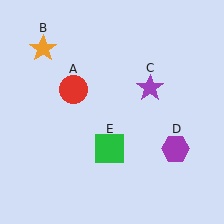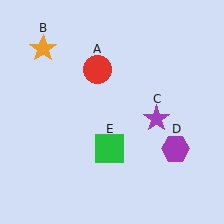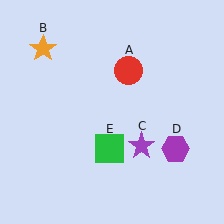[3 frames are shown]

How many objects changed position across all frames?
2 objects changed position: red circle (object A), purple star (object C).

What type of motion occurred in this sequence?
The red circle (object A), purple star (object C) rotated clockwise around the center of the scene.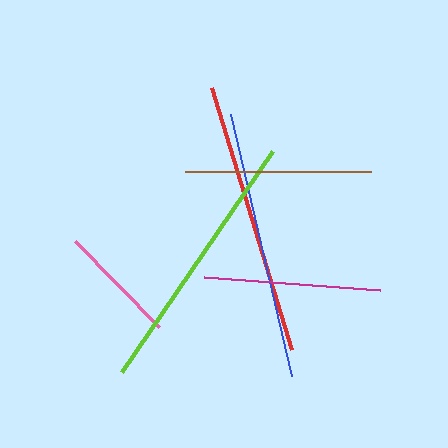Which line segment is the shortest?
The pink line is the shortest at approximately 121 pixels.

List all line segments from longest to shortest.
From longest to shortest: red, blue, lime, brown, magenta, pink.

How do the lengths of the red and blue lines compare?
The red and blue lines are approximately the same length.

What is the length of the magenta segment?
The magenta segment is approximately 176 pixels long.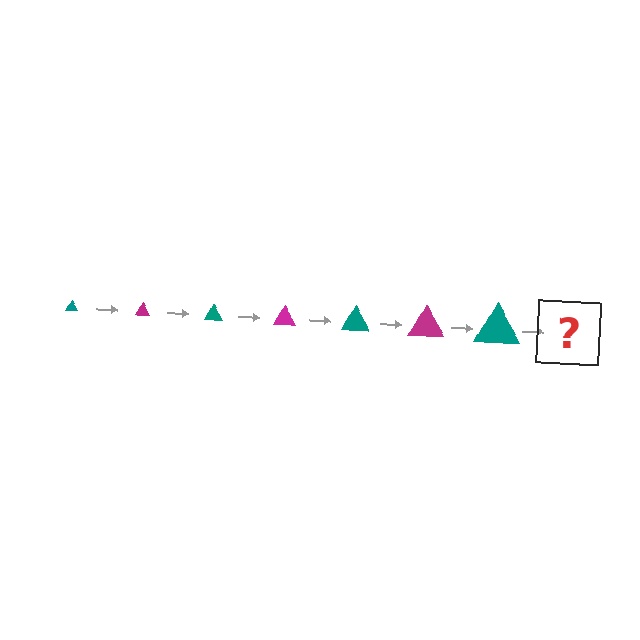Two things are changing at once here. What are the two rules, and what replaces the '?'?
The two rules are that the triangle grows larger each step and the color cycles through teal and magenta. The '?' should be a magenta triangle, larger than the previous one.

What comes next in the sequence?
The next element should be a magenta triangle, larger than the previous one.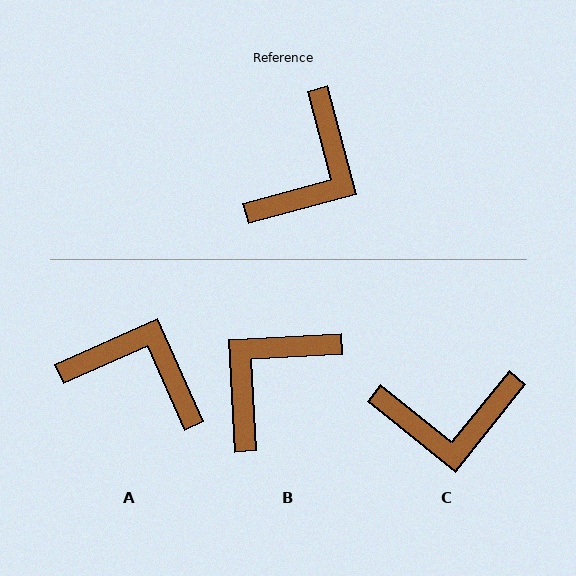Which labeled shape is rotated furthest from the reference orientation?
B, about 168 degrees away.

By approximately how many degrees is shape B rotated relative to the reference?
Approximately 168 degrees counter-clockwise.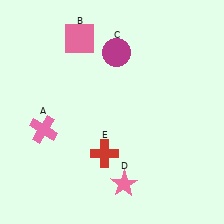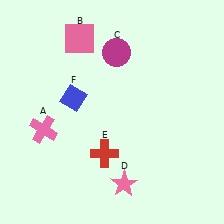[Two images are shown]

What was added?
A blue diamond (F) was added in Image 2.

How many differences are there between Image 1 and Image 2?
There is 1 difference between the two images.